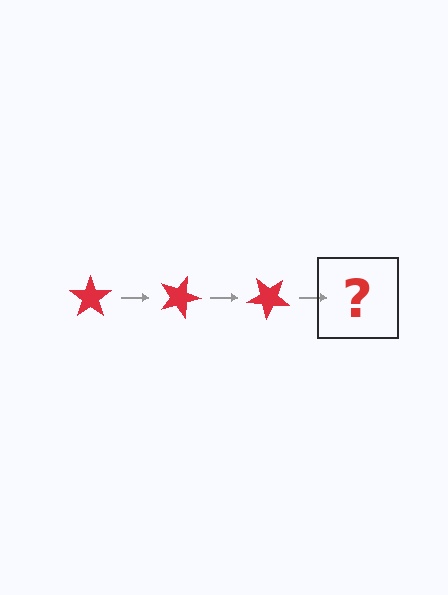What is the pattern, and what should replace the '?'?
The pattern is that the star rotates 20 degrees each step. The '?' should be a red star rotated 60 degrees.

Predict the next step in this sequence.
The next step is a red star rotated 60 degrees.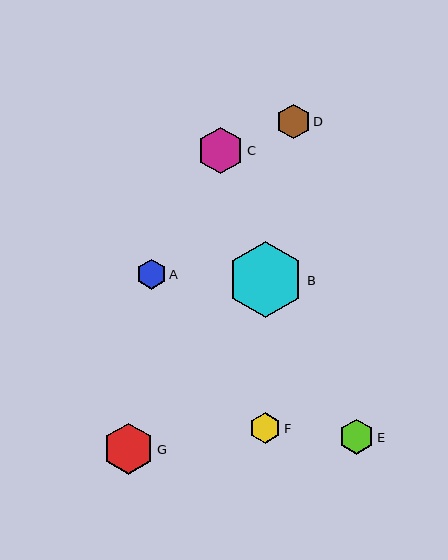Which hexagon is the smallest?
Hexagon A is the smallest with a size of approximately 30 pixels.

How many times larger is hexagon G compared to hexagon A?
Hexagon G is approximately 1.7 times the size of hexagon A.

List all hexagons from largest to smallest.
From largest to smallest: B, G, C, E, D, F, A.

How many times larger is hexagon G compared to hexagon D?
Hexagon G is approximately 1.5 times the size of hexagon D.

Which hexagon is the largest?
Hexagon B is the largest with a size of approximately 76 pixels.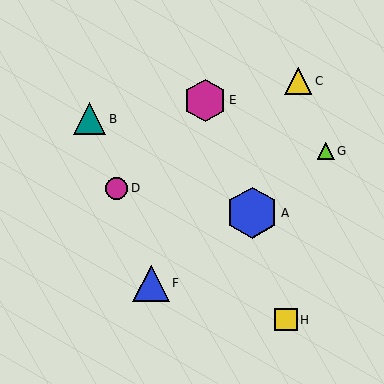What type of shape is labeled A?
Shape A is a blue hexagon.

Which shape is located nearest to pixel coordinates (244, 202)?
The blue hexagon (labeled A) at (252, 213) is nearest to that location.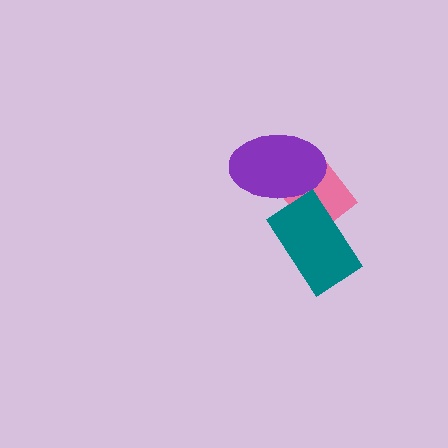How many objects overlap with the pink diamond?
2 objects overlap with the pink diamond.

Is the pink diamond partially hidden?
Yes, it is partially covered by another shape.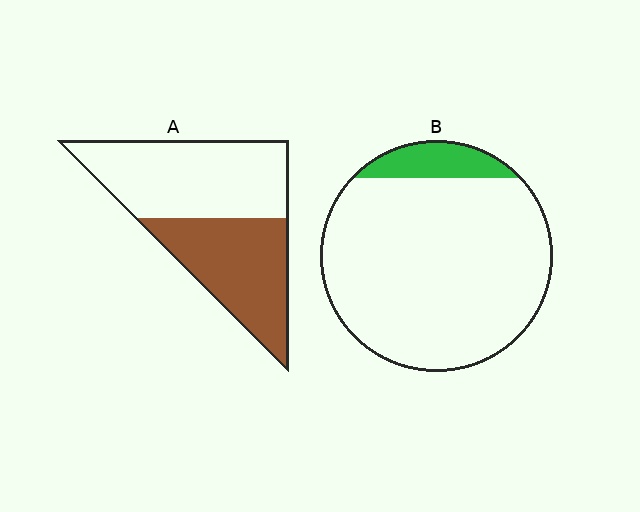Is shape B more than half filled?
No.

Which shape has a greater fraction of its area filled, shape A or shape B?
Shape A.